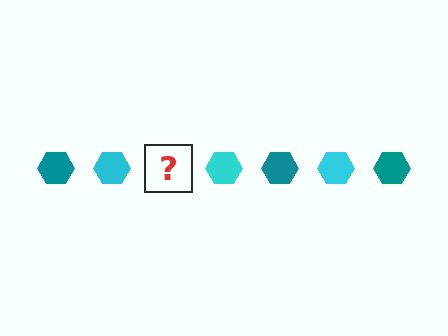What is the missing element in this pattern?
The missing element is a teal hexagon.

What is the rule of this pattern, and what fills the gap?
The rule is that the pattern cycles through teal, cyan hexagons. The gap should be filled with a teal hexagon.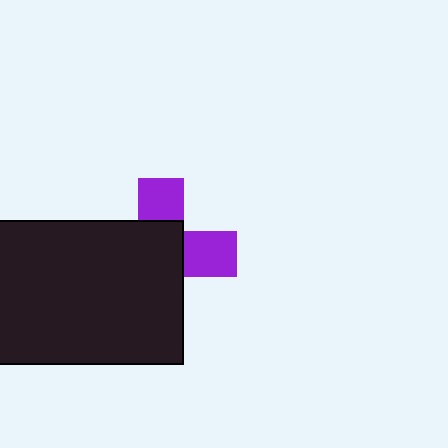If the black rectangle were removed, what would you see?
You would see the complete purple cross.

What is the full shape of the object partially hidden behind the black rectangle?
The partially hidden object is a purple cross.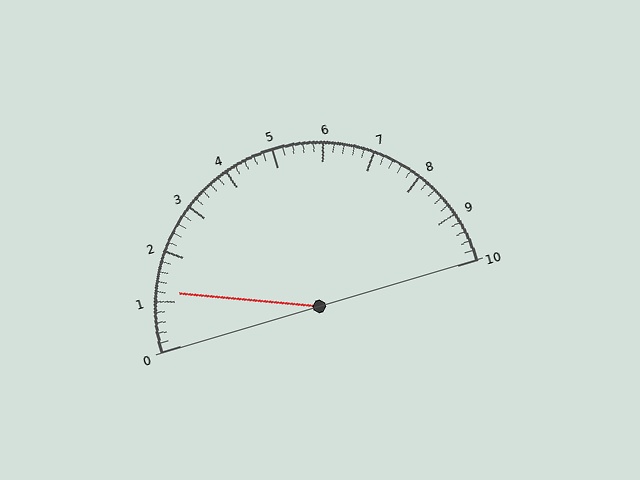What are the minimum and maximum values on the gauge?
The gauge ranges from 0 to 10.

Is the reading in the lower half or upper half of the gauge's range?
The reading is in the lower half of the range (0 to 10).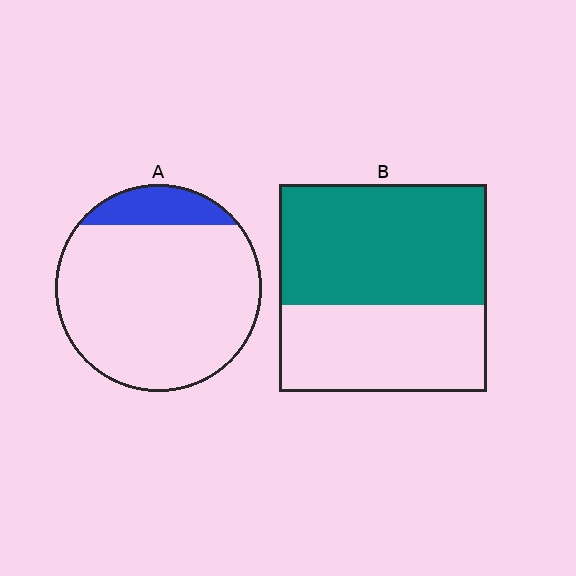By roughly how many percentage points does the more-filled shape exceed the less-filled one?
By roughly 45 percentage points (B over A).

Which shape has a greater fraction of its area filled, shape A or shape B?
Shape B.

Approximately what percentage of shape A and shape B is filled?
A is approximately 15% and B is approximately 60%.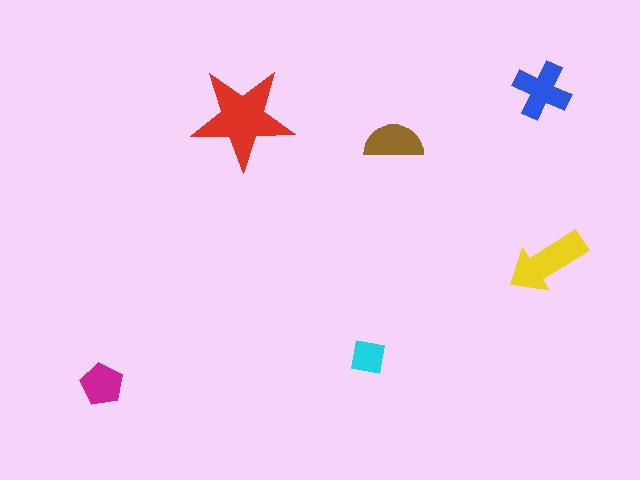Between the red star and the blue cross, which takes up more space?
The red star.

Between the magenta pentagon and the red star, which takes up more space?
The red star.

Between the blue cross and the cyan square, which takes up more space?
The blue cross.